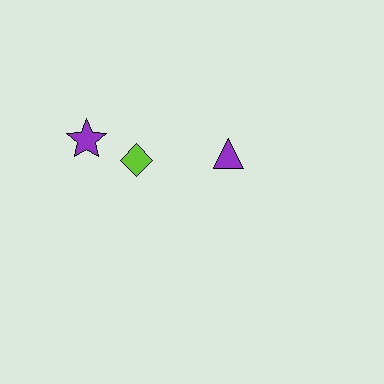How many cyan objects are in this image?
There are no cyan objects.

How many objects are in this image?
There are 3 objects.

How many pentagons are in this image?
There are no pentagons.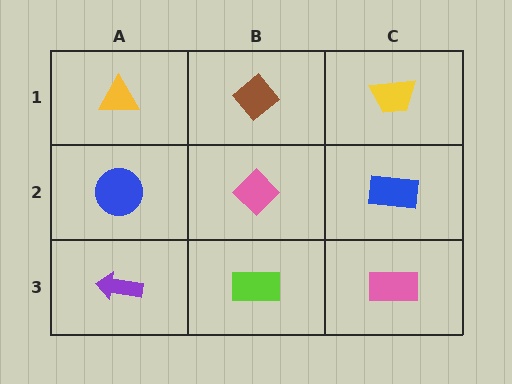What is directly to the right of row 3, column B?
A pink rectangle.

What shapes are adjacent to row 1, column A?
A blue circle (row 2, column A), a brown diamond (row 1, column B).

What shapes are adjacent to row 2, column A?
A yellow triangle (row 1, column A), a purple arrow (row 3, column A), a pink diamond (row 2, column B).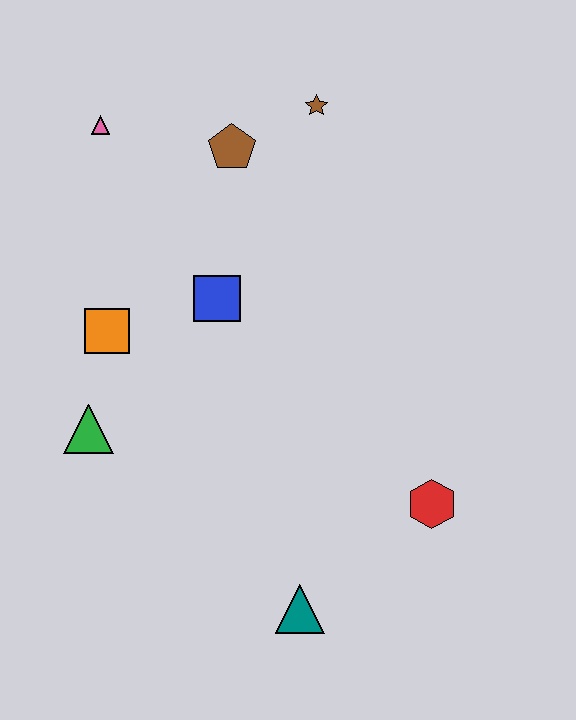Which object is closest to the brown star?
The brown pentagon is closest to the brown star.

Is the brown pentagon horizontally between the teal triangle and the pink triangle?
Yes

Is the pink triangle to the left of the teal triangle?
Yes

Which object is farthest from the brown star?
The teal triangle is farthest from the brown star.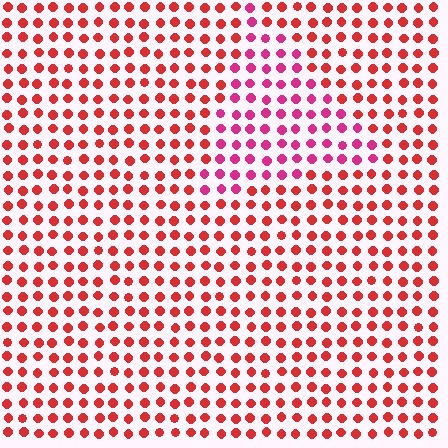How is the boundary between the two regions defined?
The boundary is defined purely by a slight shift in hue (about 32 degrees). Spacing, size, and orientation are identical on both sides.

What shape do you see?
I see a triangle.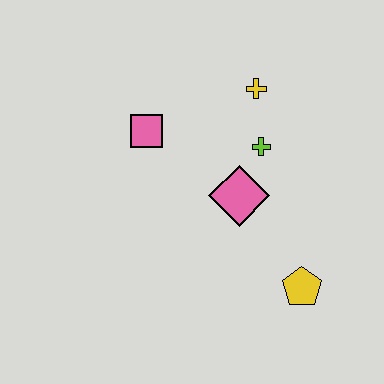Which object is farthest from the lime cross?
The yellow pentagon is farthest from the lime cross.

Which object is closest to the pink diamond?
The lime cross is closest to the pink diamond.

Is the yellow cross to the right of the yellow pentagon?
No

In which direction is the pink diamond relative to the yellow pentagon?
The pink diamond is above the yellow pentagon.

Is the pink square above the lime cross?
Yes